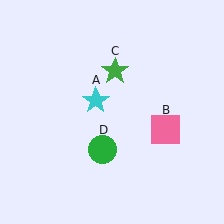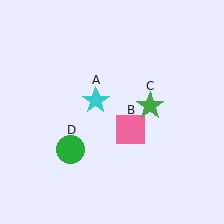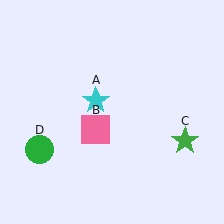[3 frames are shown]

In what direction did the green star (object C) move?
The green star (object C) moved down and to the right.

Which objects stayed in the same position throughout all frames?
Cyan star (object A) remained stationary.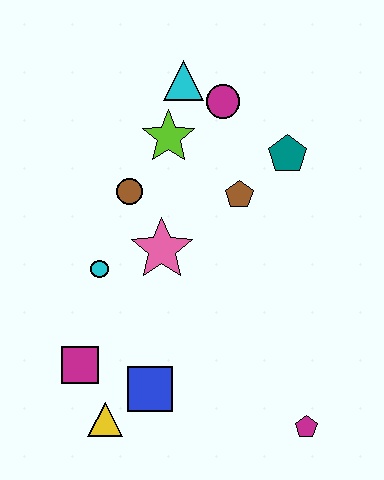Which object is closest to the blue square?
The yellow triangle is closest to the blue square.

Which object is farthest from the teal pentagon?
The yellow triangle is farthest from the teal pentagon.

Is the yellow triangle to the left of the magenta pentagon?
Yes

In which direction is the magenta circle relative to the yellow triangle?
The magenta circle is above the yellow triangle.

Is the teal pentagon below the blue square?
No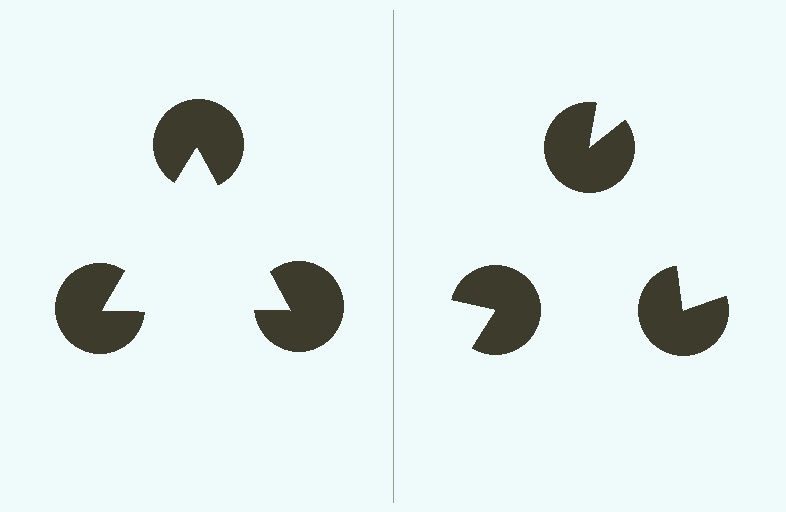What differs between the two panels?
The pac-man discs are positioned identically on both sides; only the wedge orientations differ. On the left they align to a triangle; on the right they are misaligned.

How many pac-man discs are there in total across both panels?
6 — 3 on each side.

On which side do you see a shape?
An illusory triangle appears on the left side. On the right side the wedge cuts are rotated, so no coherent shape forms.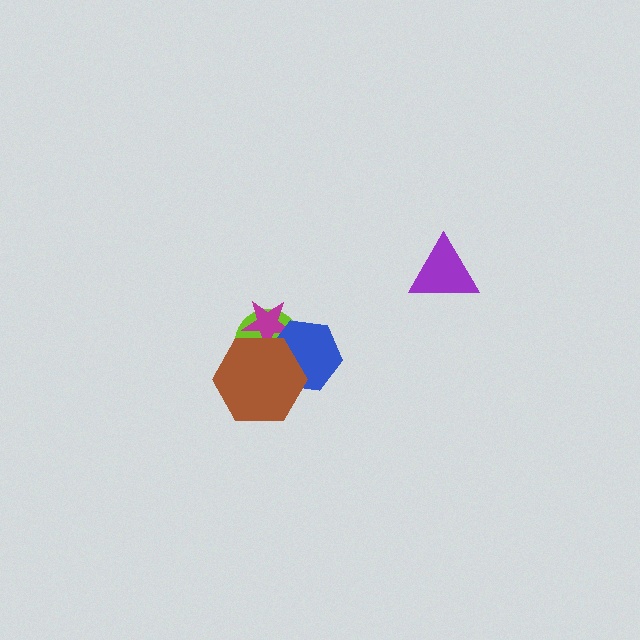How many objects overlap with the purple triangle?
0 objects overlap with the purple triangle.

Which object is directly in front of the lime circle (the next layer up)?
The magenta star is directly in front of the lime circle.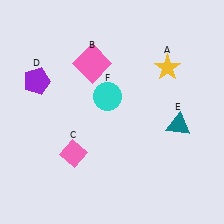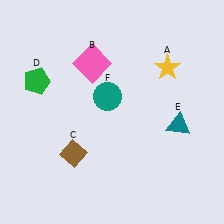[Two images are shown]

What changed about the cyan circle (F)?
In Image 1, F is cyan. In Image 2, it changed to teal.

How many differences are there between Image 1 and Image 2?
There are 3 differences between the two images.